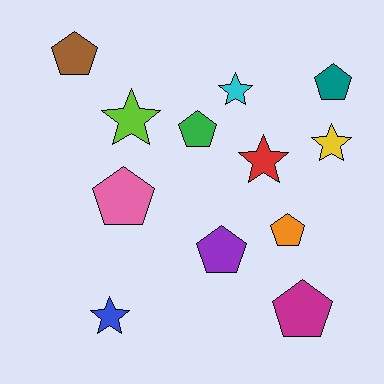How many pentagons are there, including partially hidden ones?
There are 7 pentagons.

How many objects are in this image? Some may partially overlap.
There are 12 objects.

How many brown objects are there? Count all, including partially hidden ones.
There is 1 brown object.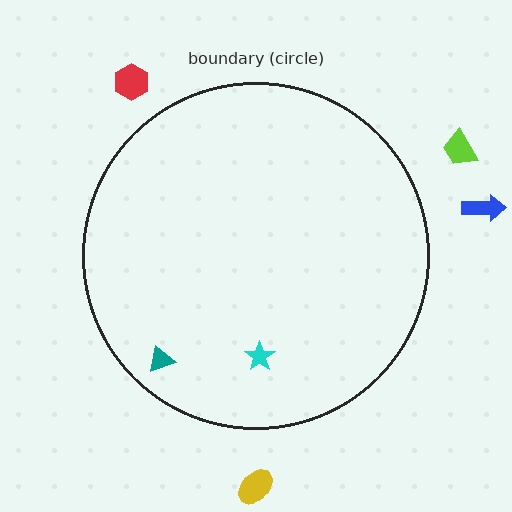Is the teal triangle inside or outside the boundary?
Inside.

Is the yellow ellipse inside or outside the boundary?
Outside.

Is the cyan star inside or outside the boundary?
Inside.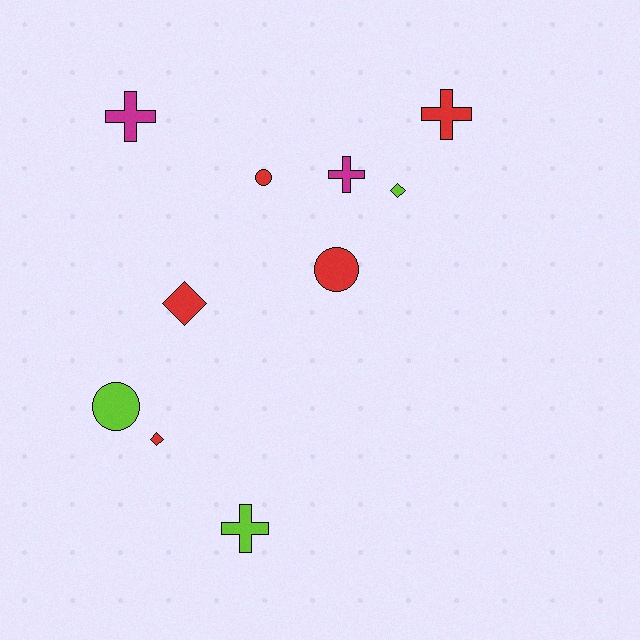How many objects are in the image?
There are 10 objects.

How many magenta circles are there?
There are no magenta circles.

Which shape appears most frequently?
Cross, with 4 objects.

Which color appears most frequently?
Red, with 5 objects.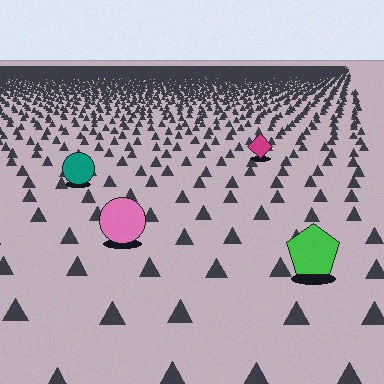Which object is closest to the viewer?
The green pentagon is closest. The texture marks near it are larger and more spread out.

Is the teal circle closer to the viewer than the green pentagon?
No. The green pentagon is closer — you can tell from the texture gradient: the ground texture is coarser near it.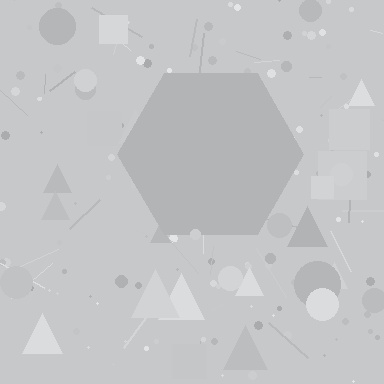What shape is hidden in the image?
A hexagon is hidden in the image.